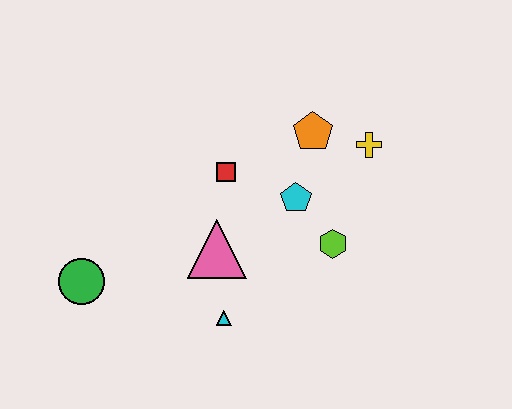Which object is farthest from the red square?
The green circle is farthest from the red square.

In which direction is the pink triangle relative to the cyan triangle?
The pink triangle is above the cyan triangle.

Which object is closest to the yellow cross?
The orange pentagon is closest to the yellow cross.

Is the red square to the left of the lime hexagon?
Yes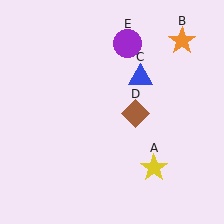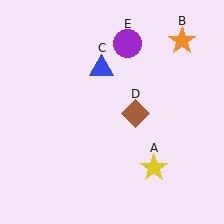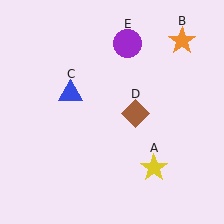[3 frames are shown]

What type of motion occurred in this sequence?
The blue triangle (object C) rotated counterclockwise around the center of the scene.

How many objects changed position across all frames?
1 object changed position: blue triangle (object C).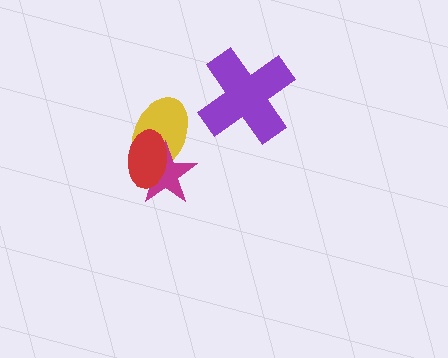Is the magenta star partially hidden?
Yes, it is partially covered by another shape.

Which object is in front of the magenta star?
The red ellipse is in front of the magenta star.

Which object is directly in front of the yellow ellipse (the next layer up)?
The magenta star is directly in front of the yellow ellipse.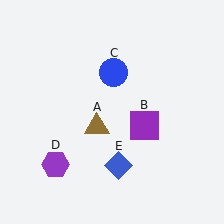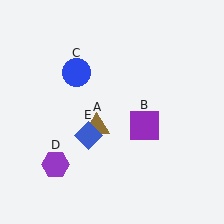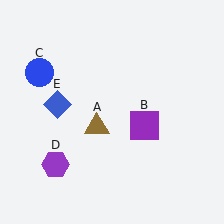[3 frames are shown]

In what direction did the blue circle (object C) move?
The blue circle (object C) moved left.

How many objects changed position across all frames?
2 objects changed position: blue circle (object C), blue diamond (object E).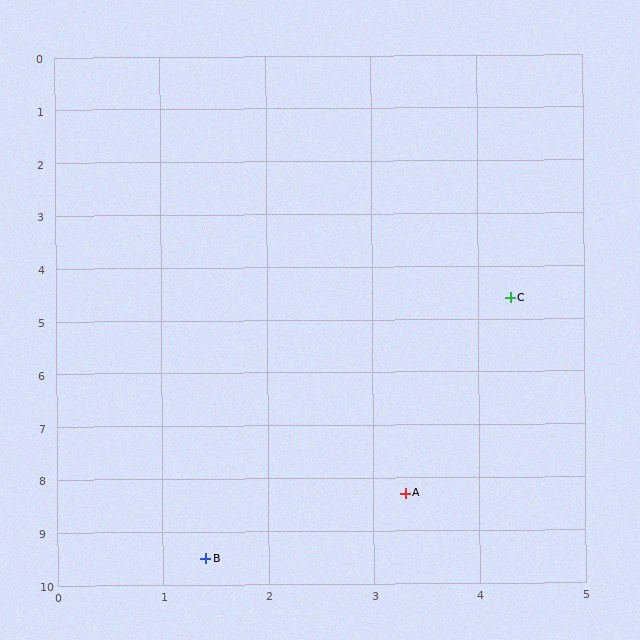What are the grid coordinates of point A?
Point A is at approximately (3.3, 8.3).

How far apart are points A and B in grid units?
Points A and B are about 2.2 grid units apart.